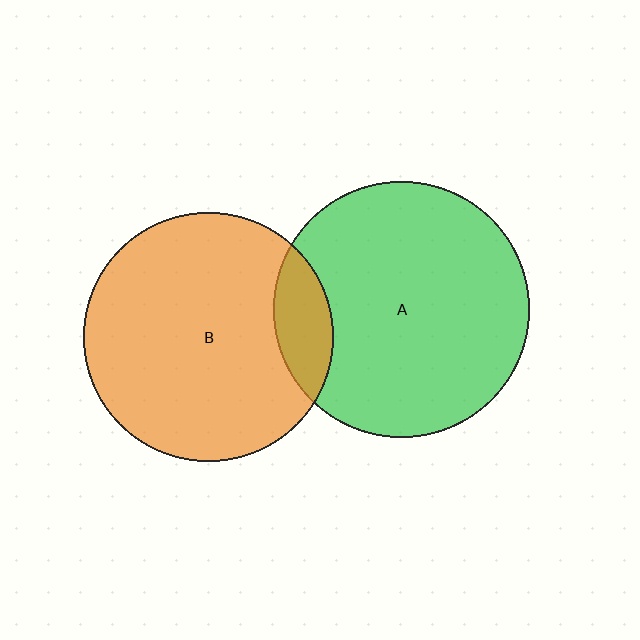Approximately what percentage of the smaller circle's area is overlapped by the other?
Approximately 15%.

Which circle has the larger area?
Circle A (green).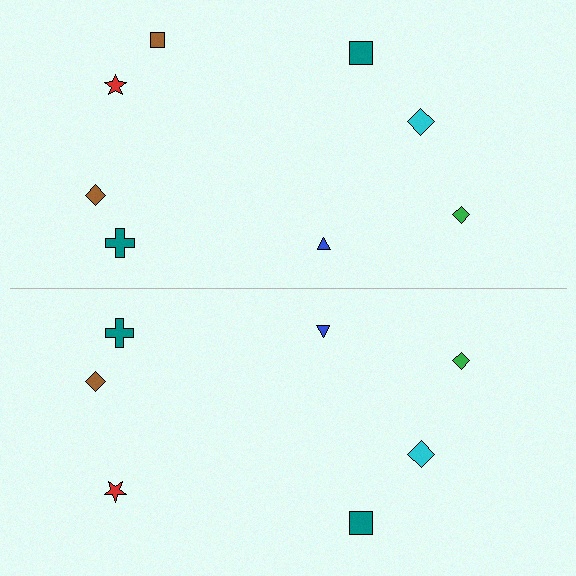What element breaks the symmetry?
A brown square is missing from the bottom side.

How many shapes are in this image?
There are 15 shapes in this image.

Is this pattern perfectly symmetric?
No, the pattern is not perfectly symmetric. A brown square is missing from the bottom side.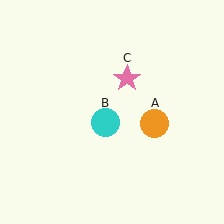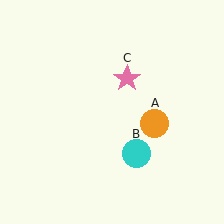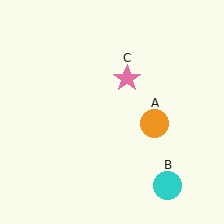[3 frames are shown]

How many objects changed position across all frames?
1 object changed position: cyan circle (object B).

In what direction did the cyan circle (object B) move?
The cyan circle (object B) moved down and to the right.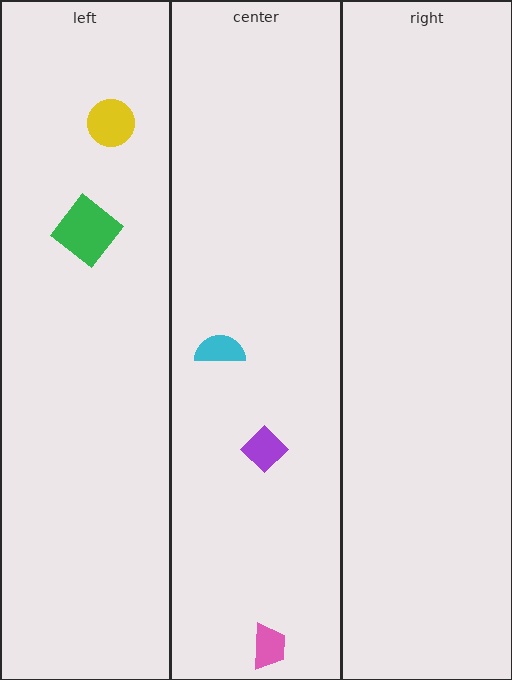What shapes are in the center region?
The pink trapezoid, the purple diamond, the cyan semicircle.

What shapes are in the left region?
The yellow circle, the green diamond.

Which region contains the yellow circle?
The left region.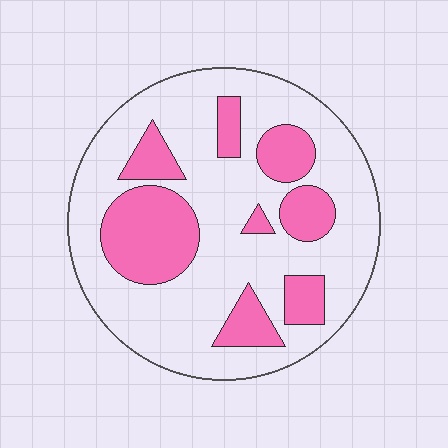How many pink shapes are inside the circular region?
8.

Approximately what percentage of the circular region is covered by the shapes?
Approximately 30%.